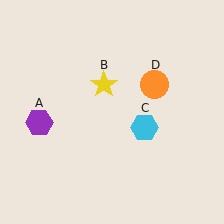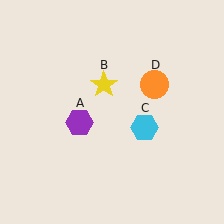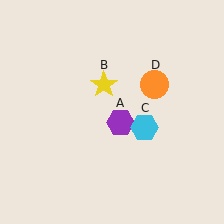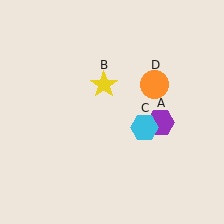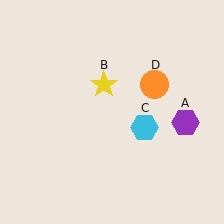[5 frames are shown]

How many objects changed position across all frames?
1 object changed position: purple hexagon (object A).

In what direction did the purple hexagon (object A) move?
The purple hexagon (object A) moved right.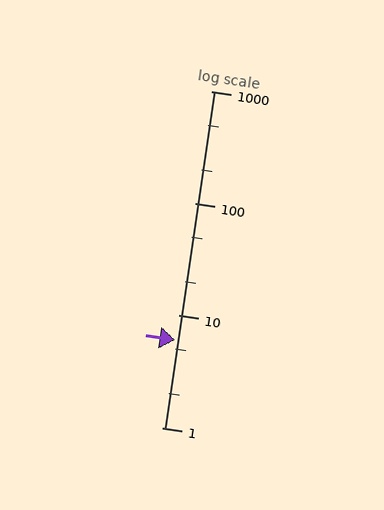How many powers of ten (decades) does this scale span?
The scale spans 3 decades, from 1 to 1000.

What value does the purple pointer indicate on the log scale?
The pointer indicates approximately 6.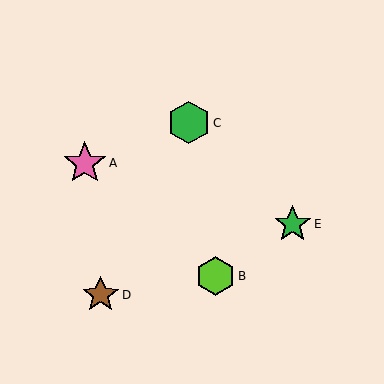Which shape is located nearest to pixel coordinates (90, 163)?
The pink star (labeled A) at (85, 163) is nearest to that location.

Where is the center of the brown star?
The center of the brown star is at (101, 295).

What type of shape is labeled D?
Shape D is a brown star.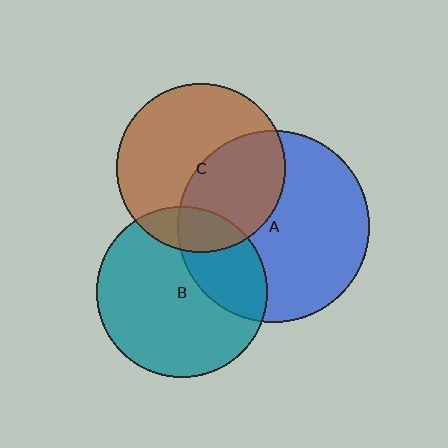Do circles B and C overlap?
Yes.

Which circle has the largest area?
Circle A (blue).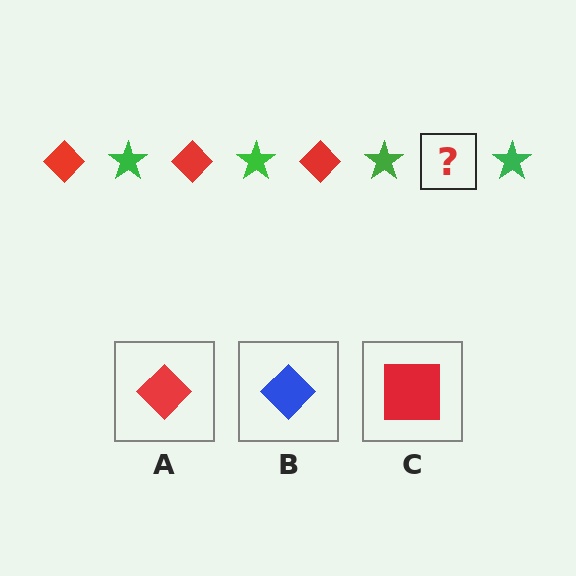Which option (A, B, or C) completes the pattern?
A.